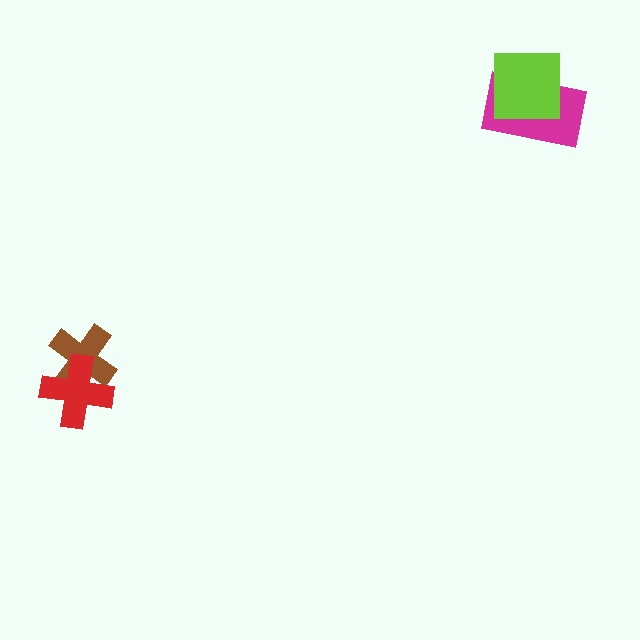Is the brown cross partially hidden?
Yes, it is partially covered by another shape.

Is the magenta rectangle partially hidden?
Yes, it is partially covered by another shape.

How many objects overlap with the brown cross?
1 object overlaps with the brown cross.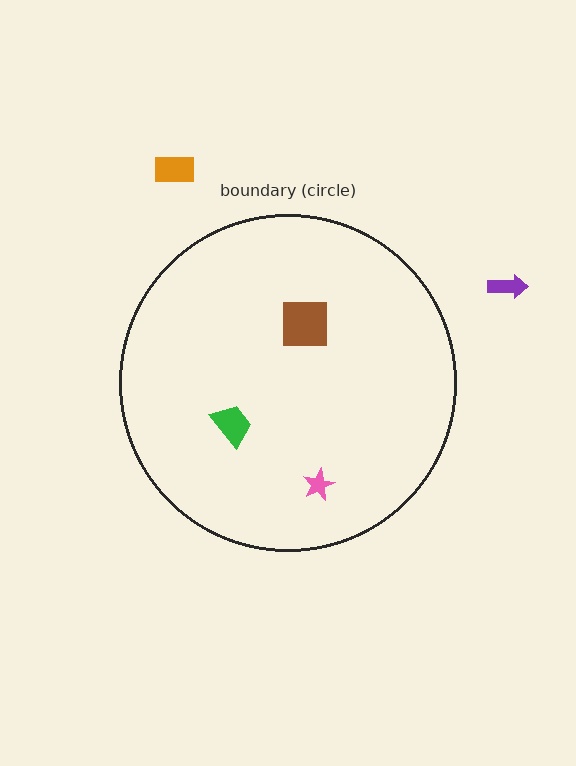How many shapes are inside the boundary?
3 inside, 2 outside.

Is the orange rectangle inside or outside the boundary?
Outside.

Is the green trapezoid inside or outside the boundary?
Inside.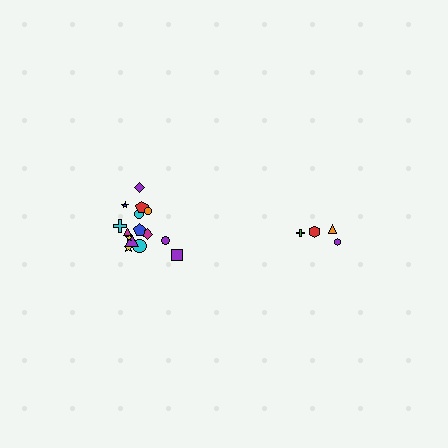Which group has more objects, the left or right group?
The left group.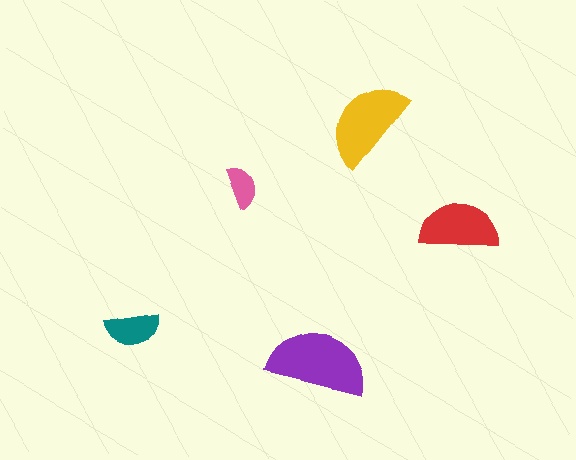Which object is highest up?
The yellow semicircle is topmost.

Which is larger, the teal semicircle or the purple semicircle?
The purple one.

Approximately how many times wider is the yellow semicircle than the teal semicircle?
About 1.5 times wider.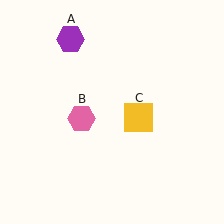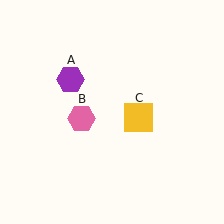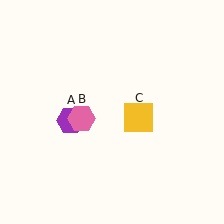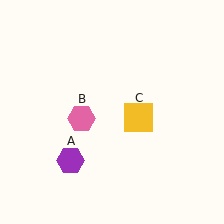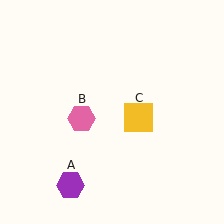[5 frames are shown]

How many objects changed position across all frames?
1 object changed position: purple hexagon (object A).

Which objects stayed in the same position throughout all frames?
Pink hexagon (object B) and yellow square (object C) remained stationary.